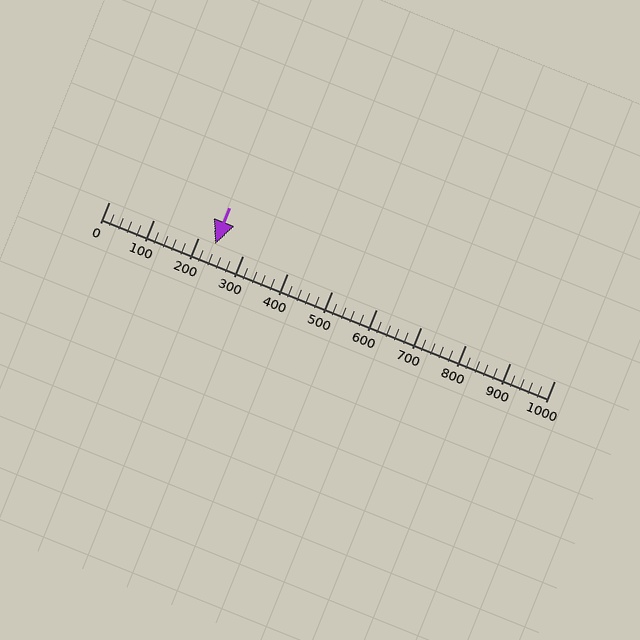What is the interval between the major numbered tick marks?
The major tick marks are spaced 100 units apart.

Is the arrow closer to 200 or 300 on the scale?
The arrow is closer to 200.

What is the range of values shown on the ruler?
The ruler shows values from 0 to 1000.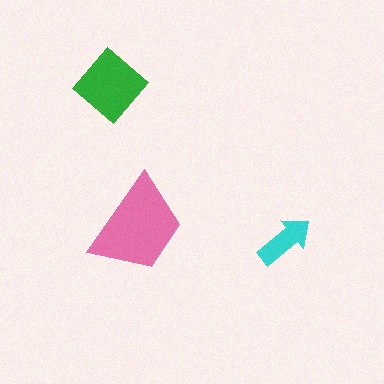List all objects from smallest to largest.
The cyan arrow, the green diamond, the pink trapezoid.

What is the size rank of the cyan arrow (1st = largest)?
3rd.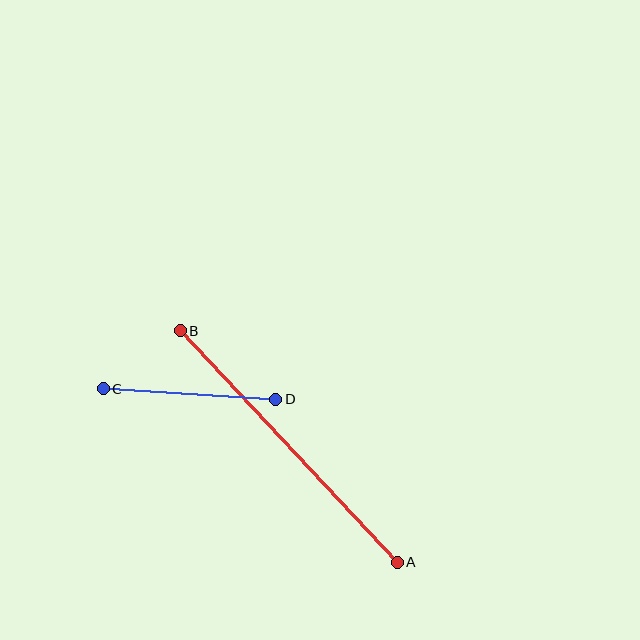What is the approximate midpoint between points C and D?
The midpoint is at approximately (189, 394) pixels.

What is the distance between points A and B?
The distance is approximately 317 pixels.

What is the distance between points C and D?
The distance is approximately 173 pixels.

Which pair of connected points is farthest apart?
Points A and B are farthest apart.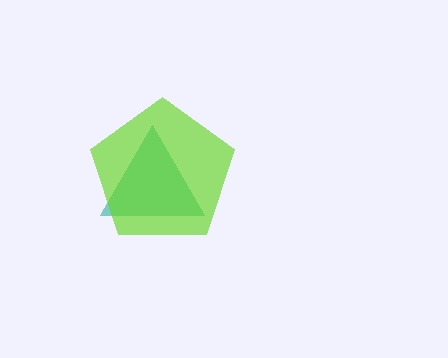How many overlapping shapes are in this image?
There are 2 overlapping shapes in the image.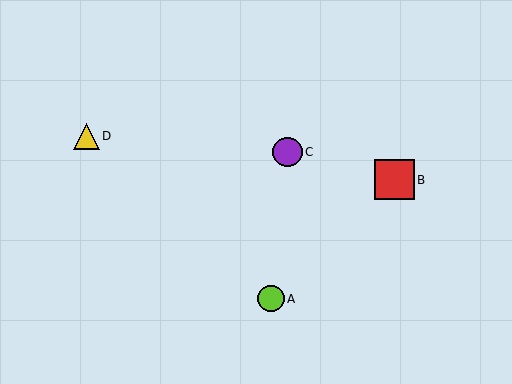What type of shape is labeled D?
Shape D is a yellow triangle.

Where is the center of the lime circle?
The center of the lime circle is at (271, 299).